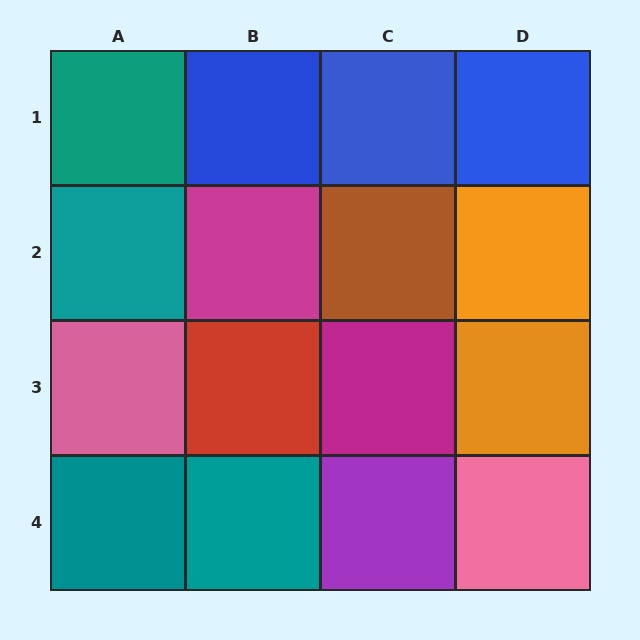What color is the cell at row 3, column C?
Magenta.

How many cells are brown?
1 cell is brown.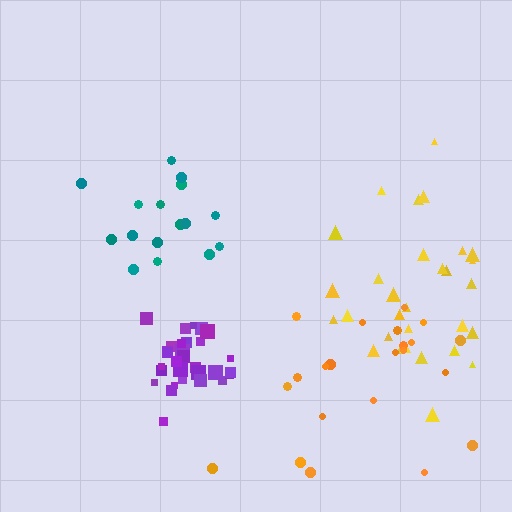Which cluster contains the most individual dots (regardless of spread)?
Purple (32).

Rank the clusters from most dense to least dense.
purple, teal, yellow, orange.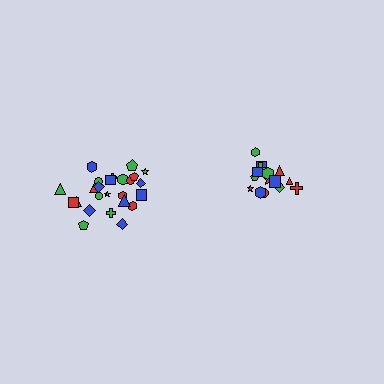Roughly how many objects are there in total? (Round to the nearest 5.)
Roughly 40 objects in total.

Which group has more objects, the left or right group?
The left group.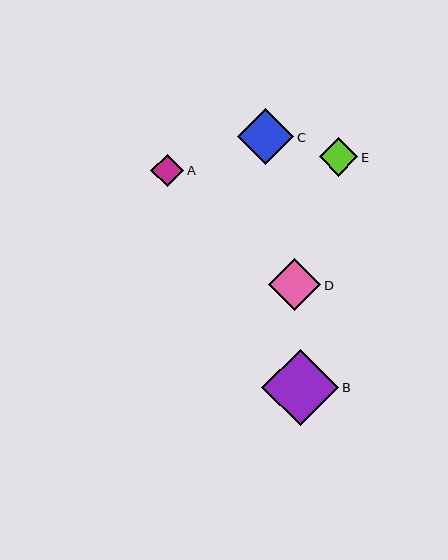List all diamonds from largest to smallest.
From largest to smallest: B, C, D, E, A.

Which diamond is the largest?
Diamond B is the largest with a size of approximately 77 pixels.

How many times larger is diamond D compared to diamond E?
Diamond D is approximately 1.3 times the size of diamond E.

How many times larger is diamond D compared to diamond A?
Diamond D is approximately 1.6 times the size of diamond A.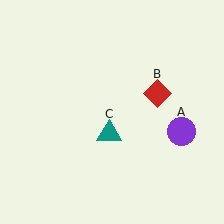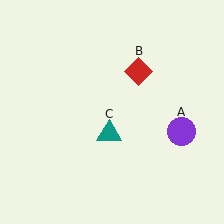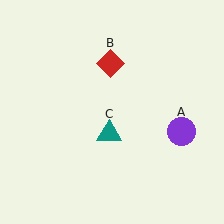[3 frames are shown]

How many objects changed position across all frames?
1 object changed position: red diamond (object B).